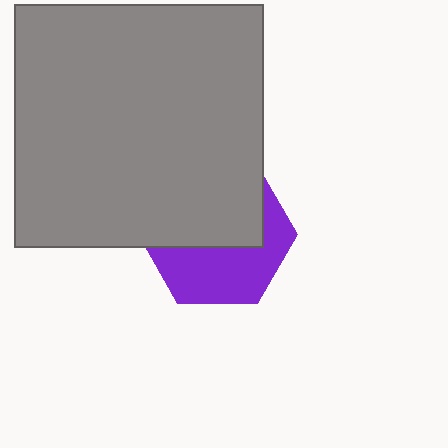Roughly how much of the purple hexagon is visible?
About half of it is visible (roughly 47%).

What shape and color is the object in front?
The object in front is a gray rectangle.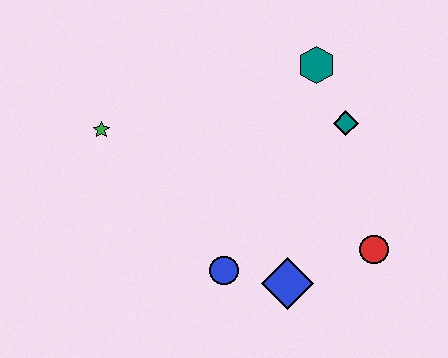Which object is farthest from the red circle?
The green star is farthest from the red circle.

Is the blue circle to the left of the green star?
No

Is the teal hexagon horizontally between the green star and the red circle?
Yes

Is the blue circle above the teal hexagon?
No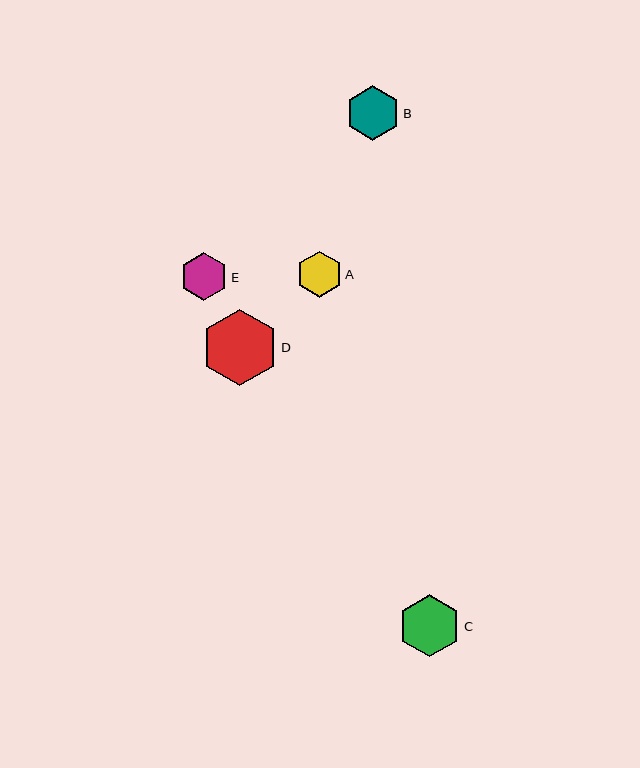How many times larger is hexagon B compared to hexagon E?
Hexagon B is approximately 1.1 times the size of hexagon E.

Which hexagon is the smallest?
Hexagon A is the smallest with a size of approximately 46 pixels.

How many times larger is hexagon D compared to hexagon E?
Hexagon D is approximately 1.6 times the size of hexagon E.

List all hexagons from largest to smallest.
From largest to smallest: D, C, B, E, A.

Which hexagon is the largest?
Hexagon D is the largest with a size of approximately 76 pixels.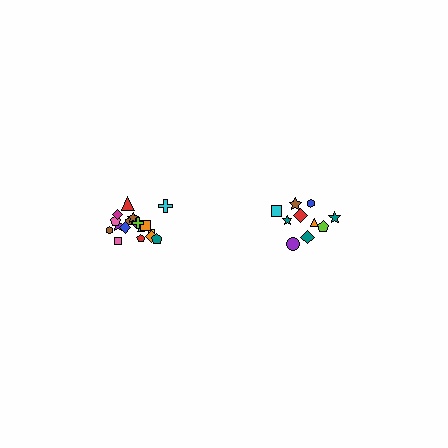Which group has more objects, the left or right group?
The left group.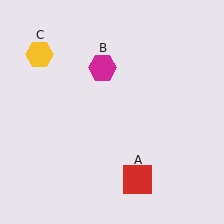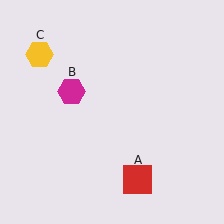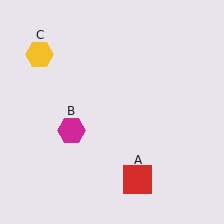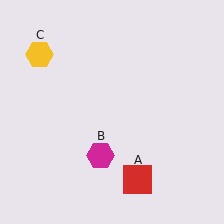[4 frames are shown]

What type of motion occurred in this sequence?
The magenta hexagon (object B) rotated counterclockwise around the center of the scene.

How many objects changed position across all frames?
1 object changed position: magenta hexagon (object B).